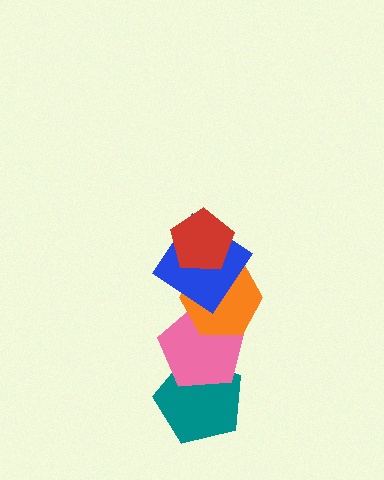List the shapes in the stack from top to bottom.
From top to bottom: the red pentagon, the blue diamond, the orange hexagon, the pink pentagon, the teal pentagon.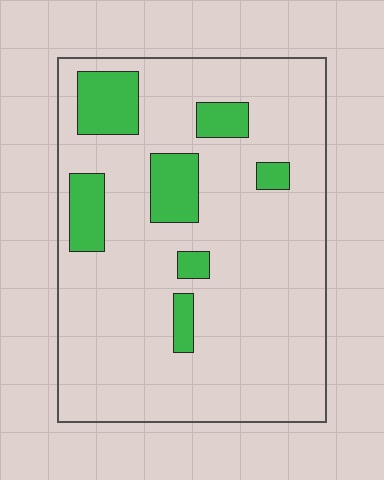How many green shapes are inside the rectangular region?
7.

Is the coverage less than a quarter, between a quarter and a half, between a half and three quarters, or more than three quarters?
Less than a quarter.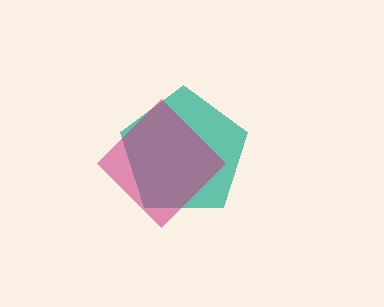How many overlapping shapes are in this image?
There are 2 overlapping shapes in the image.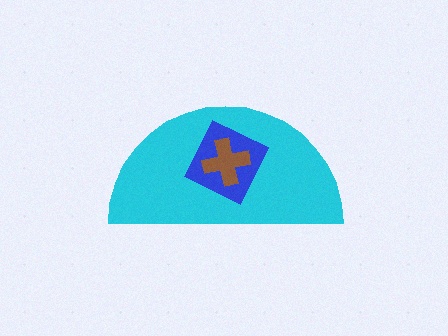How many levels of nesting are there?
3.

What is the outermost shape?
The cyan semicircle.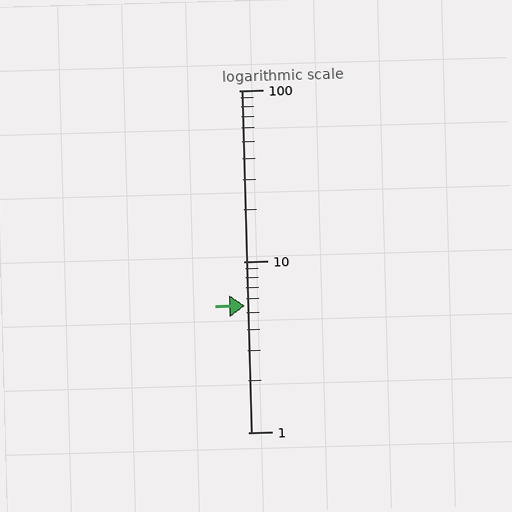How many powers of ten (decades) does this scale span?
The scale spans 2 decades, from 1 to 100.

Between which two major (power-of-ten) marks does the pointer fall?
The pointer is between 1 and 10.